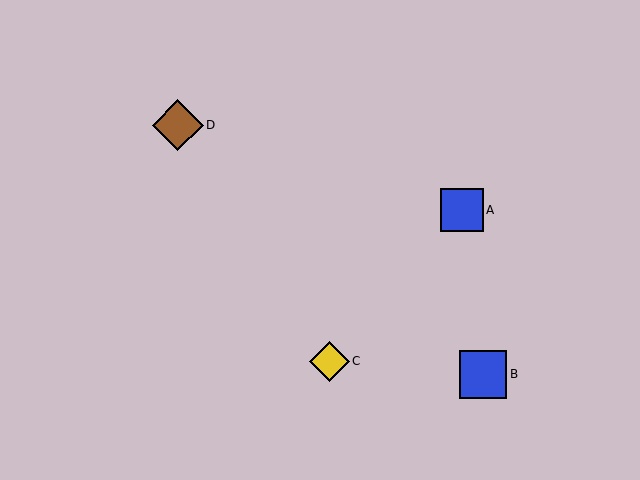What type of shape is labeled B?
Shape B is a blue square.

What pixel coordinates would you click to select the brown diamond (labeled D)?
Click at (178, 125) to select the brown diamond D.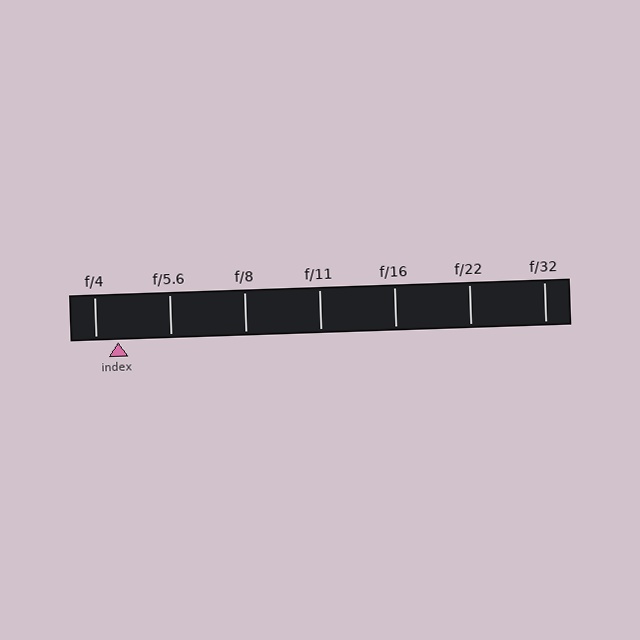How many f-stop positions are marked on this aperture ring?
There are 7 f-stop positions marked.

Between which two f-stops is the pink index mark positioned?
The index mark is between f/4 and f/5.6.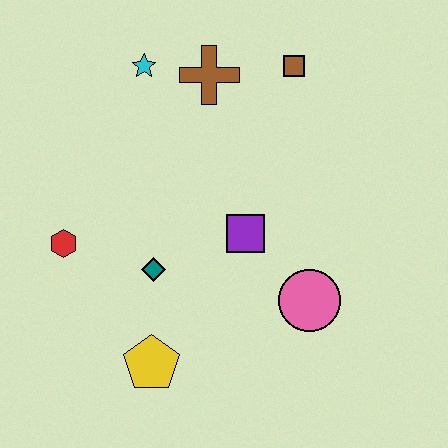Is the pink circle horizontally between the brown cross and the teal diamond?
No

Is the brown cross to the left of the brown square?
Yes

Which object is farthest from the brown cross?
The yellow pentagon is farthest from the brown cross.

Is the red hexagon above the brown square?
No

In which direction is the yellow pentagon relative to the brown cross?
The yellow pentagon is below the brown cross.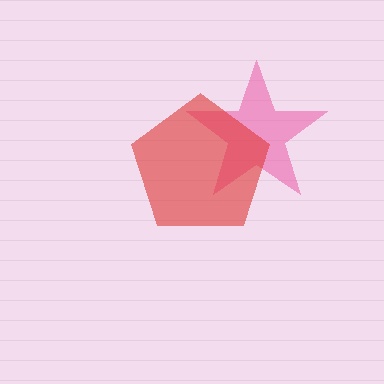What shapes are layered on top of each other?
The layered shapes are: a pink star, a red pentagon.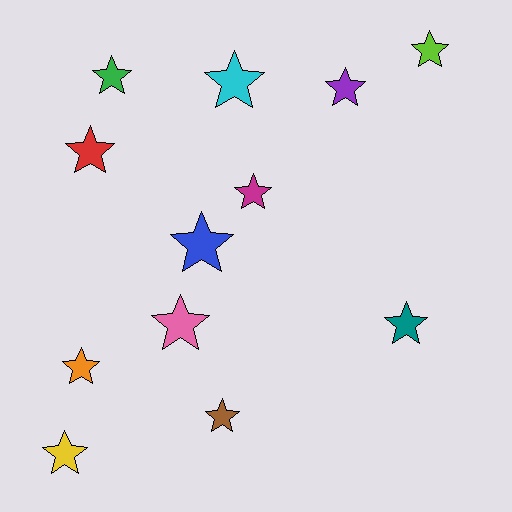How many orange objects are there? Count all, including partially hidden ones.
There is 1 orange object.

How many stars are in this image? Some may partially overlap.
There are 12 stars.